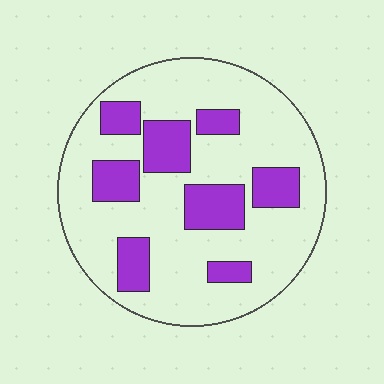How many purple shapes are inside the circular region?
8.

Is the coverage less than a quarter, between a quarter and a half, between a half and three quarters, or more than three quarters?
Between a quarter and a half.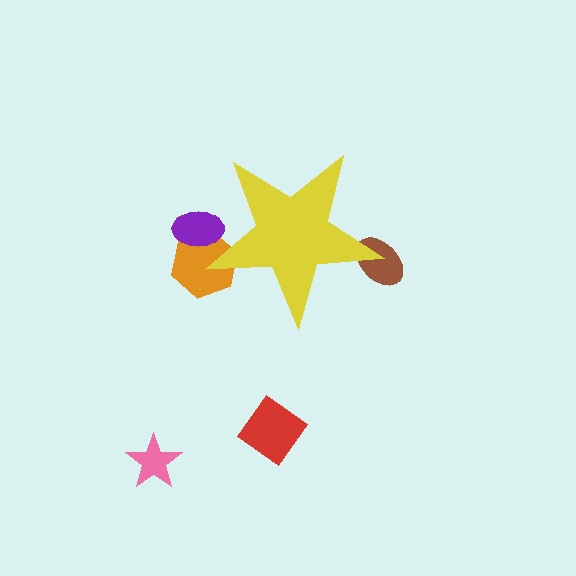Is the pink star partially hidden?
No, the pink star is fully visible.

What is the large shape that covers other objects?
A yellow star.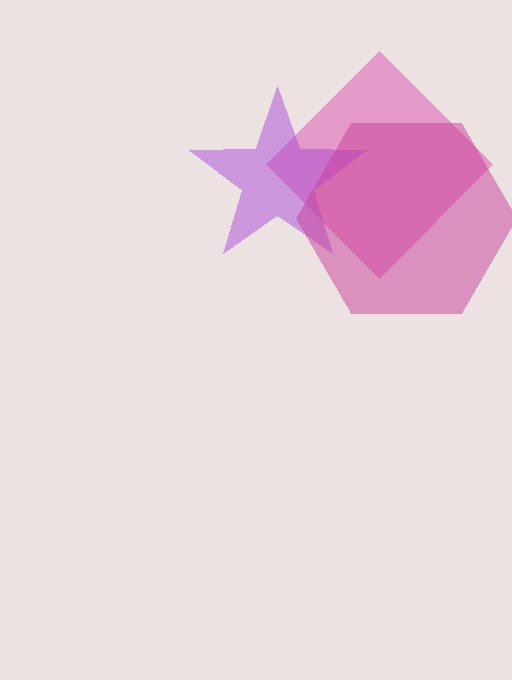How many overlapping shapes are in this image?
There are 3 overlapping shapes in the image.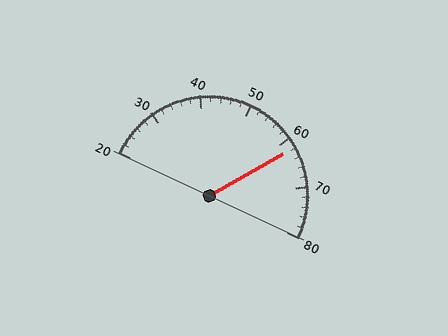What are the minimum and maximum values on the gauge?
The gauge ranges from 20 to 80.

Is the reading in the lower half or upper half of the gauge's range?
The reading is in the upper half of the range (20 to 80).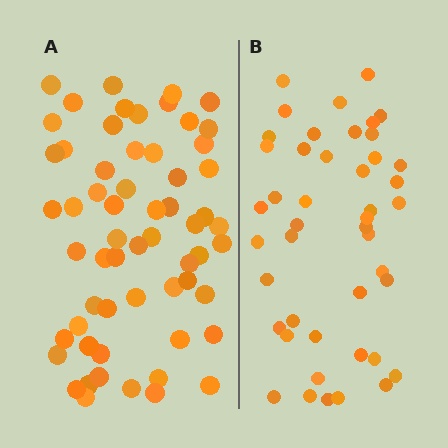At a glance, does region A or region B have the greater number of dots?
Region A (the left region) has more dots.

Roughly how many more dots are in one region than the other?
Region A has approximately 15 more dots than region B.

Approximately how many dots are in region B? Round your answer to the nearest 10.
About 40 dots. (The exact count is 45, which rounds to 40.)